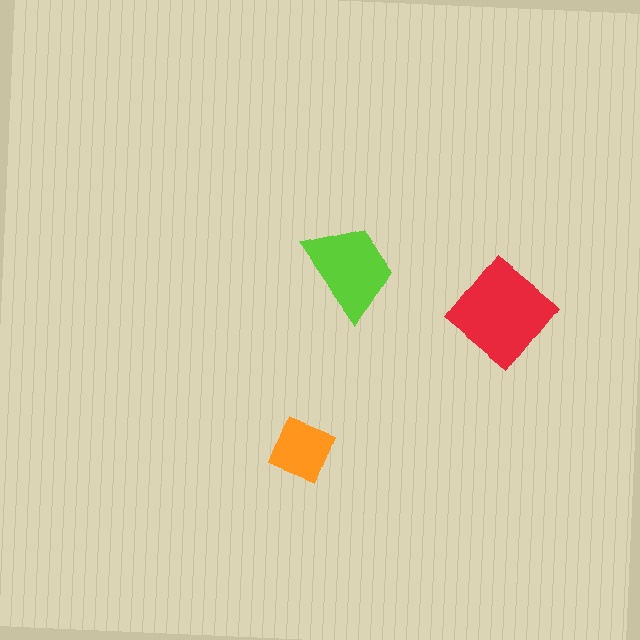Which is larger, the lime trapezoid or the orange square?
The lime trapezoid.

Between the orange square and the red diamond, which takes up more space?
The red diamond.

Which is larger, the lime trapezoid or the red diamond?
The red diamond.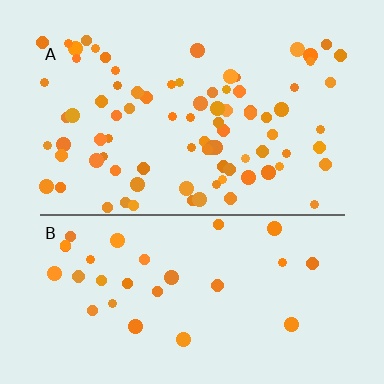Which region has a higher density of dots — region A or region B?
A (the top).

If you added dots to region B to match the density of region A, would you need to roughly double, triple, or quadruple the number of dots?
Approximately triple.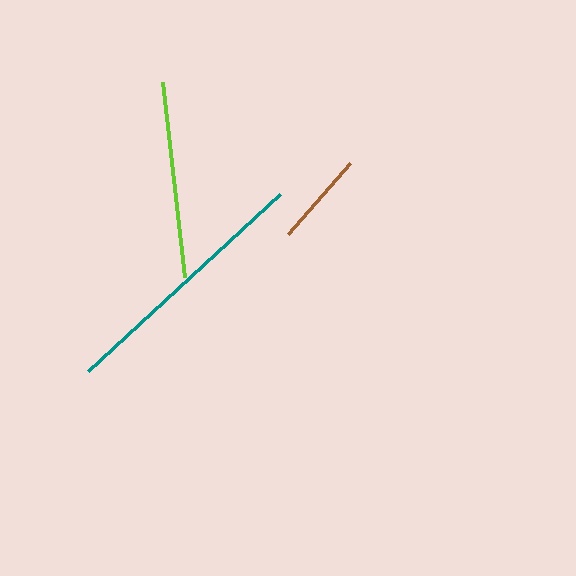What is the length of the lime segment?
The lime segment is approximately 196 pixels long.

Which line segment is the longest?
The teal line is the longest at approximately 261 pixels.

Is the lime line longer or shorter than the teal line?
The teal line is longer than the lime line.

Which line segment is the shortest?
The brown line is the shortest at approximately 95 pixels.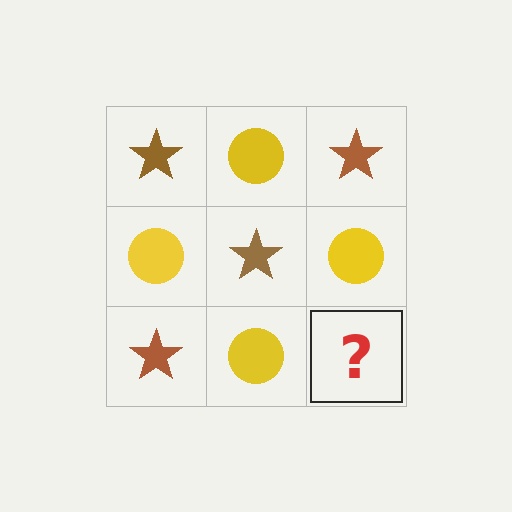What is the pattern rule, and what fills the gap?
The rule is that it alternates brown star and yellow circle in a checkerboard pattern. The gap should be filled with a brown star.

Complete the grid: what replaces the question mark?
The question mark should be replaced with a brown star.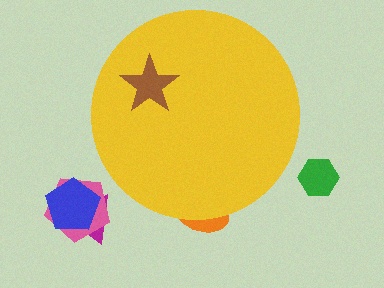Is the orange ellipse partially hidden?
Yes, the orange ellipse is partially hidden behind the yellow circle.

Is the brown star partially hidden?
No, the brown star is fully visible.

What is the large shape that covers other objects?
A yellow circle.